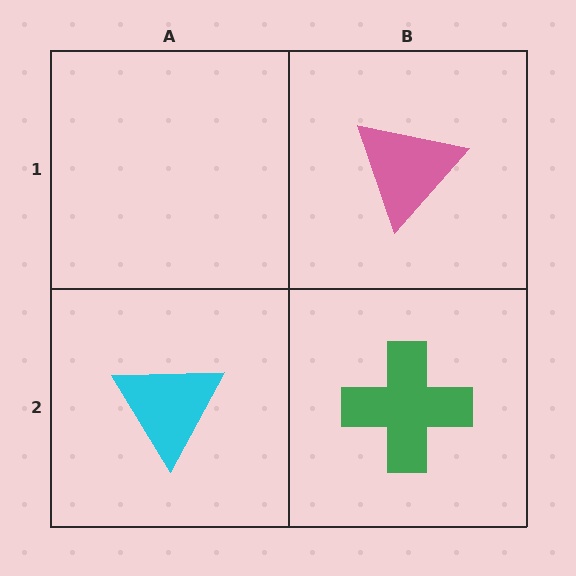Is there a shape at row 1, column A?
No, that cell is empty.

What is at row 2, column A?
A cyan triangle.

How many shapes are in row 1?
1 shape.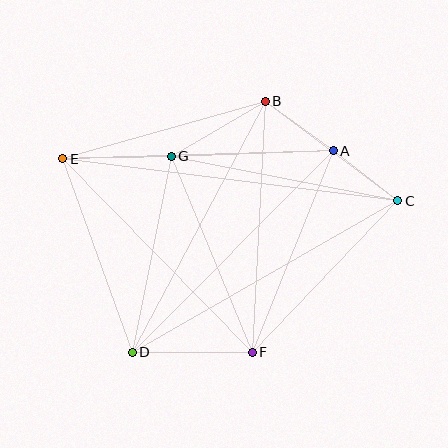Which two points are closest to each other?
Points A and C are closest to each other.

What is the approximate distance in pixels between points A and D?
The distance between A and D is approximately 285 pixels.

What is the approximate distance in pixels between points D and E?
The distance between D and E is approximately 205 pixels.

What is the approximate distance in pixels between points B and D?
The distance between B and D is approximately 284 pixels.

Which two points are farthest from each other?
Points C and E are farthest from each other.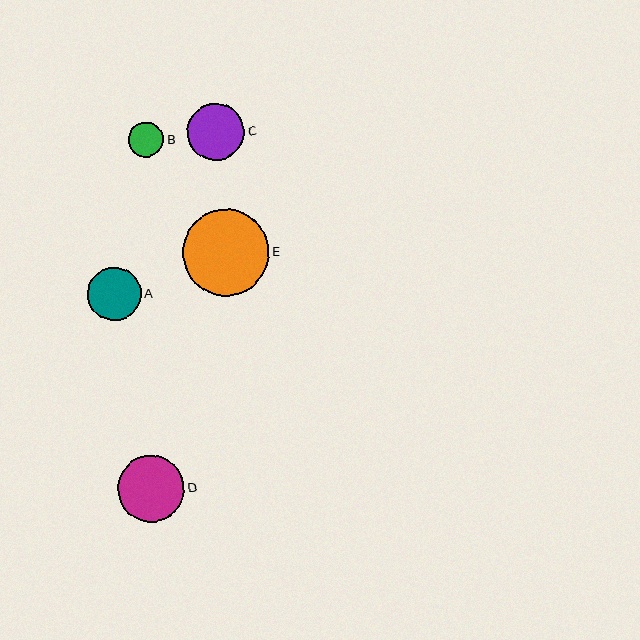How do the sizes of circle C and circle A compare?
Circle C and circle A are approximately the same size.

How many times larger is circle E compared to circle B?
Circle E is approximately 2.4 times the size of circle B.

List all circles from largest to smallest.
From largest to smallest: E, D, C, A, B.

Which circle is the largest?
Circle E is the largest with a size of approximately 86 pixels.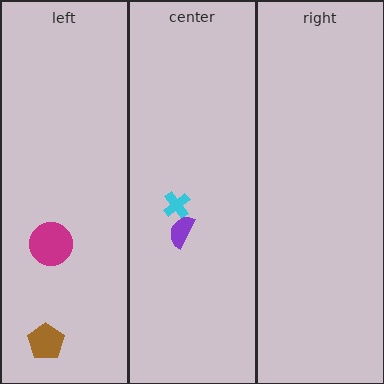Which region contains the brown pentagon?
The left region.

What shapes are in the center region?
The cyan cross, the purple semicircle.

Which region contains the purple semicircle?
The center region.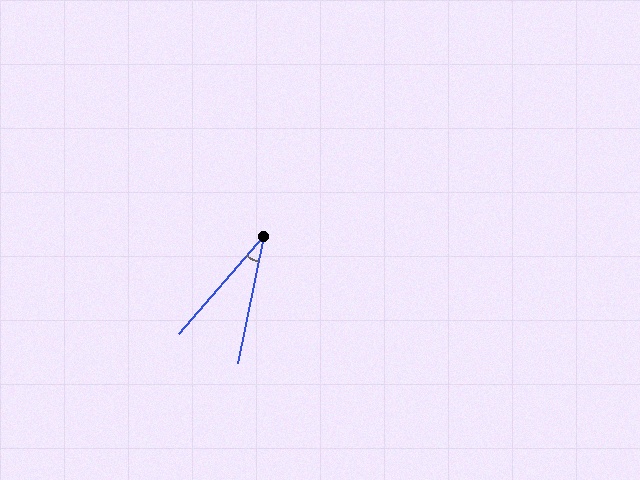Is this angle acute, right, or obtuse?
It is acute.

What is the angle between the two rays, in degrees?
Approximately 29 degrees.